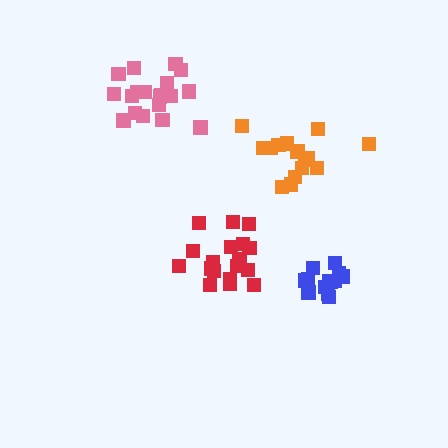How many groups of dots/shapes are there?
There are 4 groups.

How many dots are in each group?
Group 1: 14 dots, Group 2: 15 dots, Group 3: 19 dots, Group 4: 18 dots (66 total).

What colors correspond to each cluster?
The clusters are colored: blue, orange, pink, red.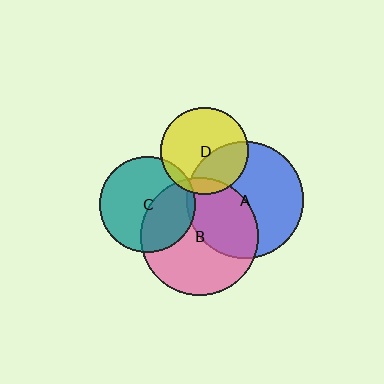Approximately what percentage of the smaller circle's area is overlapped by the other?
Approximately 10%.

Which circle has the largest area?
Circle B (pink).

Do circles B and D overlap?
Yes.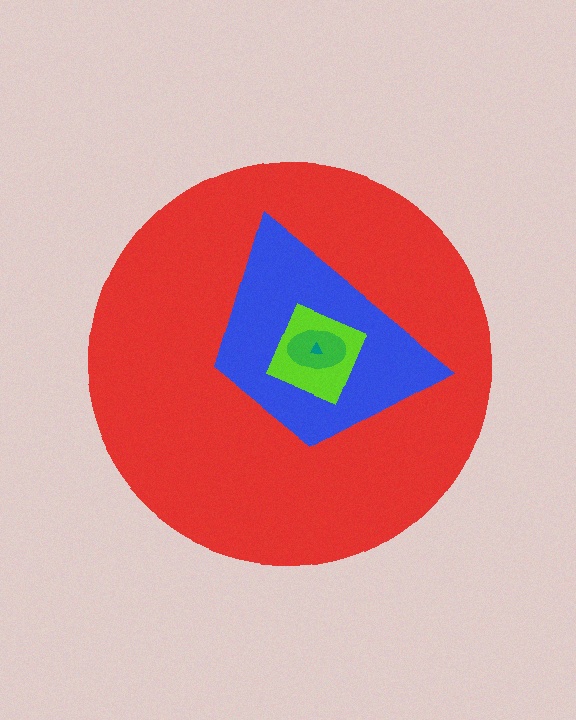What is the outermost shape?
The red circle.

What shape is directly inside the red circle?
The blue trapezoid.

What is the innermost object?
The teal triangle.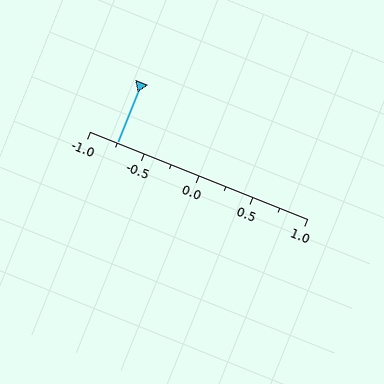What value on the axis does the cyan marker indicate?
The marker indicates approximately -0.75.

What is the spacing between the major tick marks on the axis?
The major ticks are spaced 0.5 apart.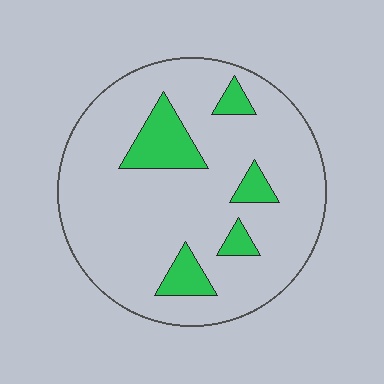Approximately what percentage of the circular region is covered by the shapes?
Approximately 15%.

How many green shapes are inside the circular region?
5.